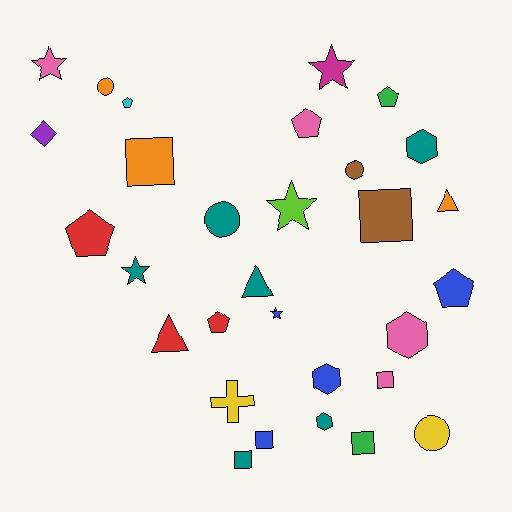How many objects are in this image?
There are 30 objects.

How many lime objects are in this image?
There is 1 lime object.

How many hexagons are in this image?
There are 4 hexagons.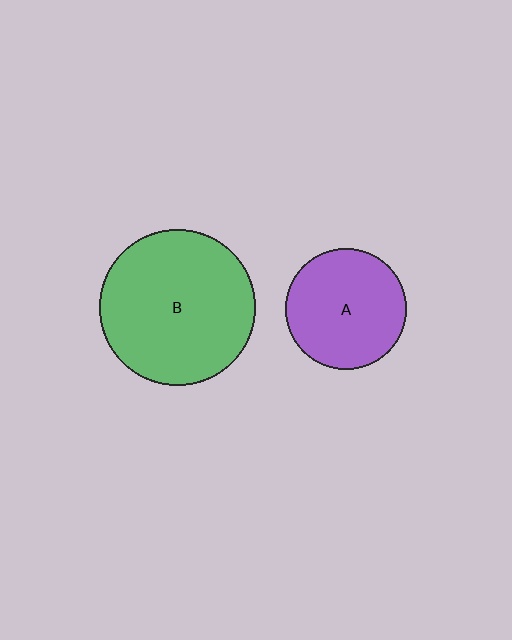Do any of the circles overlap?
No, none of the circles overlap.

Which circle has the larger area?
Circle B (green).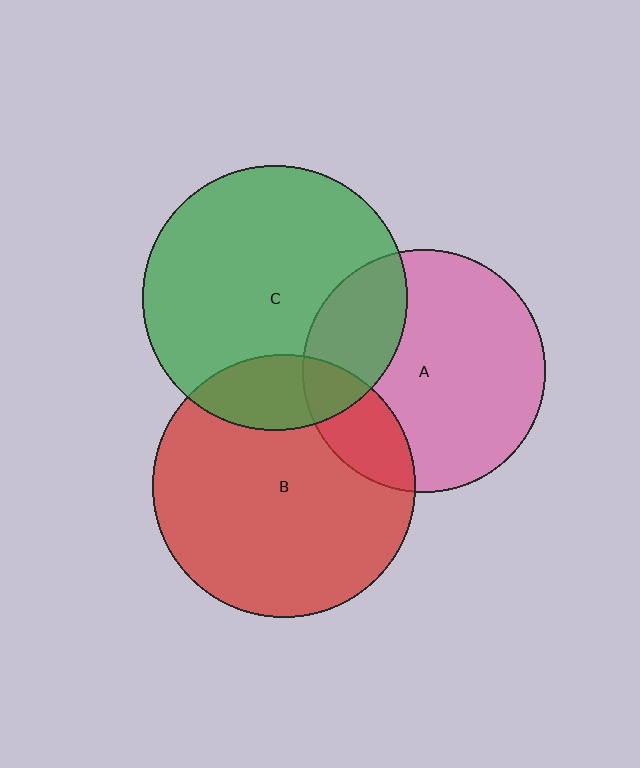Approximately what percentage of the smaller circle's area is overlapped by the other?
Approximately 25%.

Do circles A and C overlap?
Yes.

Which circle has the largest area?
Circle C (green).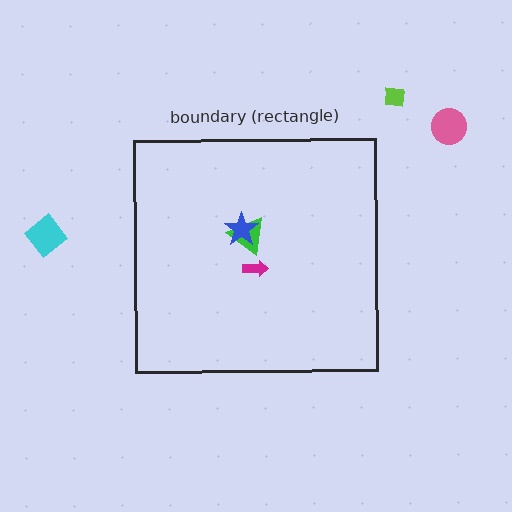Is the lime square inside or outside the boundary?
Outside.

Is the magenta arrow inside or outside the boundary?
Inside.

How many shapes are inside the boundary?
3 inside, 3 outside.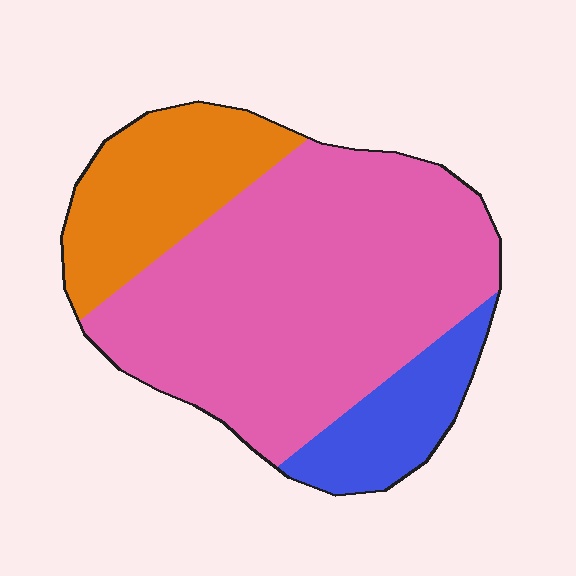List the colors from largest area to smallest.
From largest to smallest: pink, orange, blue.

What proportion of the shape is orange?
Orange covers 22% of the shape.